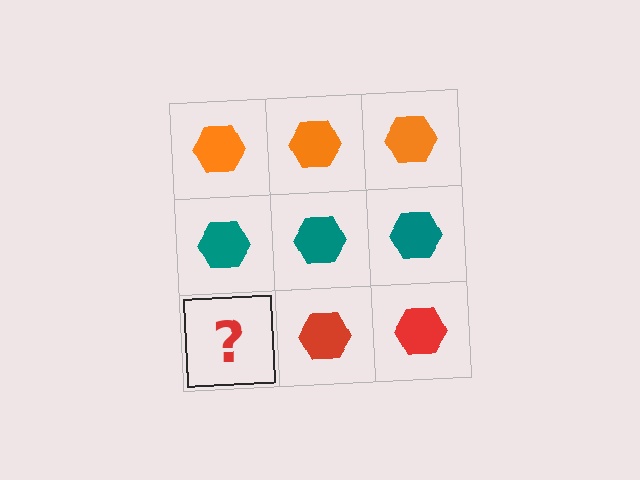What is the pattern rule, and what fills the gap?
The rule is that each row has a consistent color. The gap should be filled with a red hexagon.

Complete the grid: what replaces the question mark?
The question mark should be replaced with a red hexagon.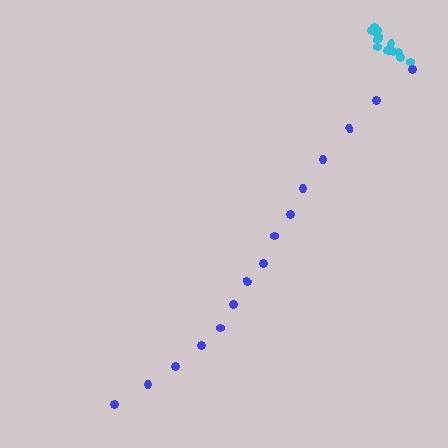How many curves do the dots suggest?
There are 2 distinct paths.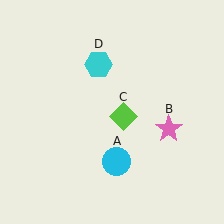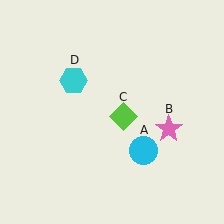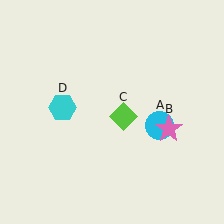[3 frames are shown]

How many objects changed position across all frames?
2 objects changed position: cyan circle (object A), cyan hexagon (object D).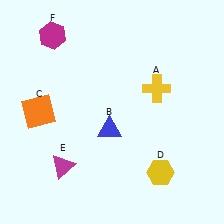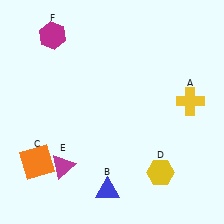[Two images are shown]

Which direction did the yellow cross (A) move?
The yellow cross (A) moved right.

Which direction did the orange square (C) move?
The orange square (C) moved down.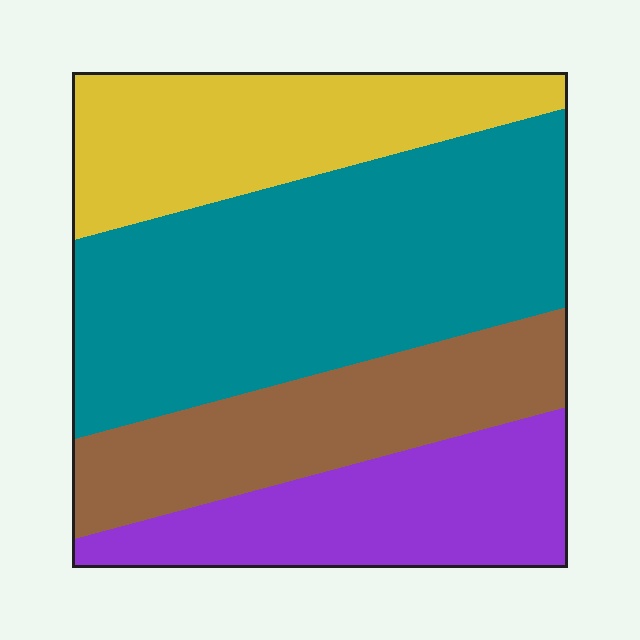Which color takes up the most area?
Teal, at roughly 40%.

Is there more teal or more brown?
Teal.